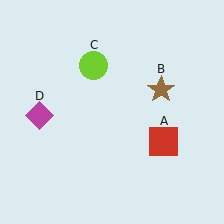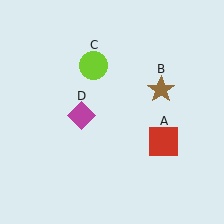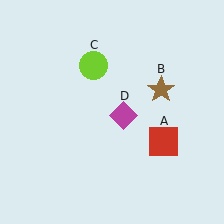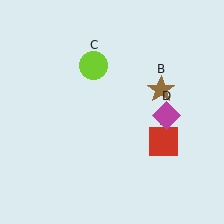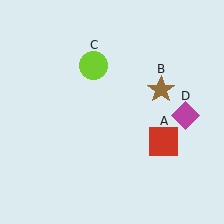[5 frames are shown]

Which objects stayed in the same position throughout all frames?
Red square (object A) and brown star (object B) and lime circle (object C) remained stationary.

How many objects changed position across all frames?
1 object changed position: magenta diamond (object D).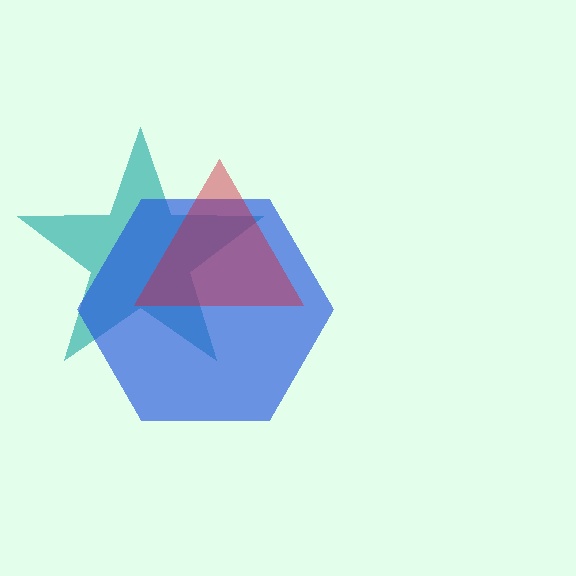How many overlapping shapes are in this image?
There are 3 overlapping shapes in the image.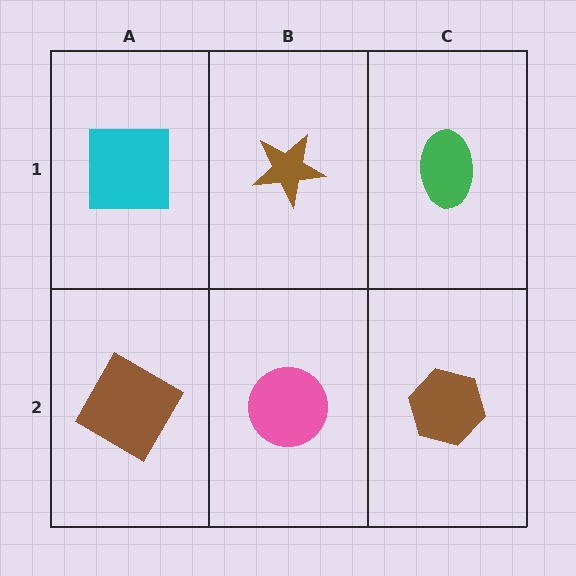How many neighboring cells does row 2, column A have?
2.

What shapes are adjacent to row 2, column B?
A brown star (row 1, column B), a brown diamond (row 2, column A), a brown hexagon (row 2, column C).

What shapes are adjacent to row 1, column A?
A brown diamond (row 2, column A), a brown star (row 1, column B).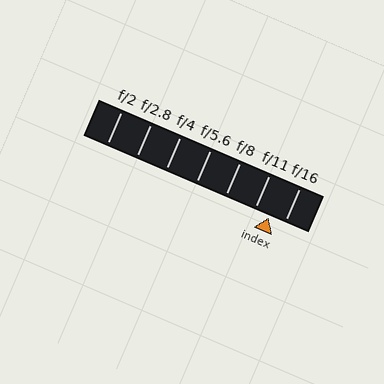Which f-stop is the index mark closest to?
The index mark is closest to f/11.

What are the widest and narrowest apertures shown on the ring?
The widest aperture shown is f/2 and the narrowest is f/16.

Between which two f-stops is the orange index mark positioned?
The index mark is between f/11 and f/16.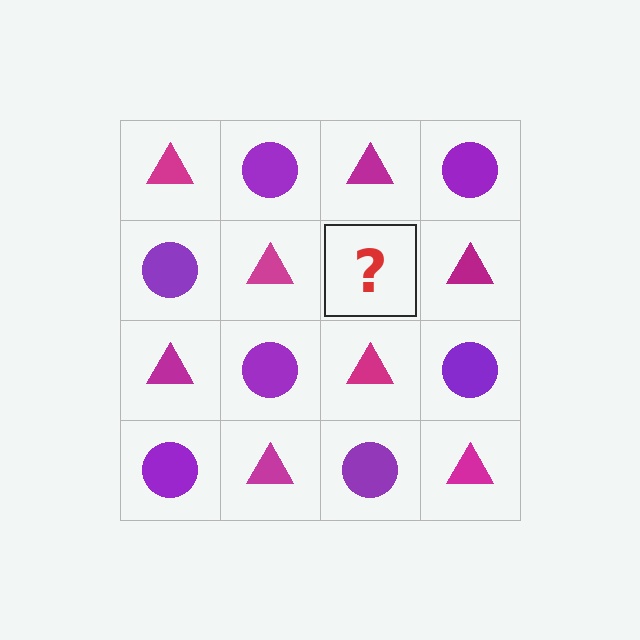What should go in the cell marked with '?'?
The missing cell should contain a purple circle.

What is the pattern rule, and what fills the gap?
The rule is that it alternates magenta triangle and purple circle in a checkerboard pattern. The gap should be filled with a purple circle.